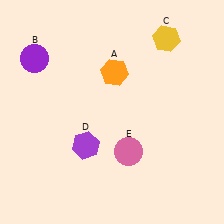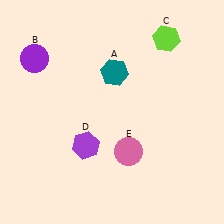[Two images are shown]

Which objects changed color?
A changed from orange to teal. C changed from yellow to lime.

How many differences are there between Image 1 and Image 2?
There are 2 differences between the two images.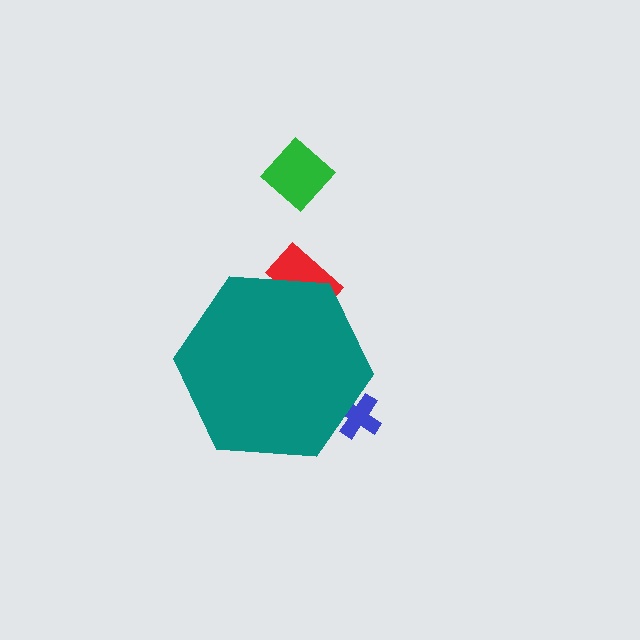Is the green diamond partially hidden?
No, the green diamond is fully visible.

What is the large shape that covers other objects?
A teal hexagon.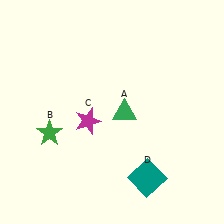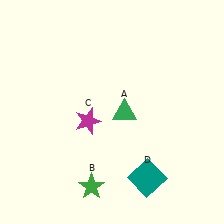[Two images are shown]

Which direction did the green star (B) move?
The green star (B) moved down.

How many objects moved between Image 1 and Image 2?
1 object moved between the two images.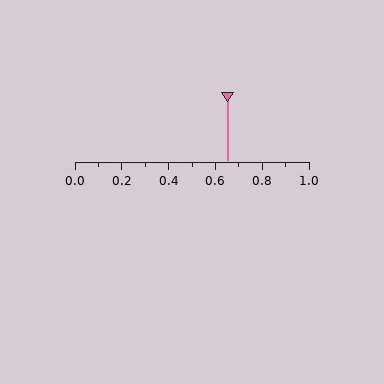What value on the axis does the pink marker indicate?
The marker indicates approximately 0.65.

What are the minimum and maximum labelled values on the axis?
The axis runs from 0.0 to 1.0.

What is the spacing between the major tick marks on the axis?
The major ticks are spaced 0.2 apart.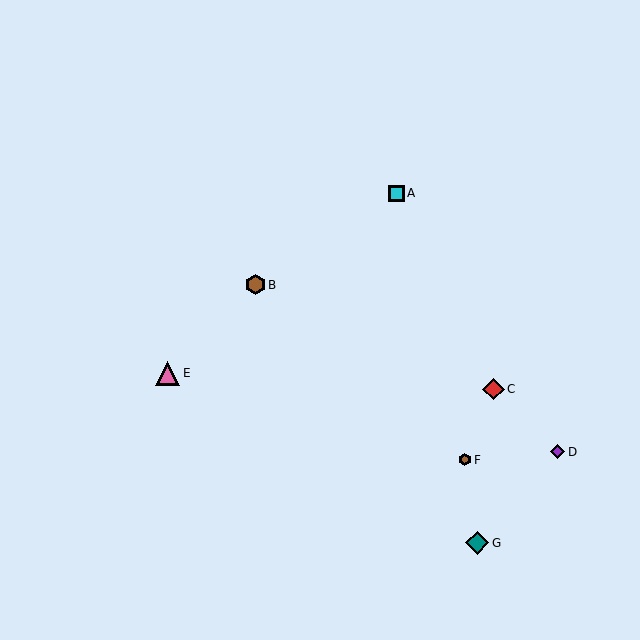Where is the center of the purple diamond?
The center of the purple diamond is at (558, 452).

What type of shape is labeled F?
Shape F is a brown hexagon.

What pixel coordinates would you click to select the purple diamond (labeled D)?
Click at (558, 452) to select the purple diamond D.